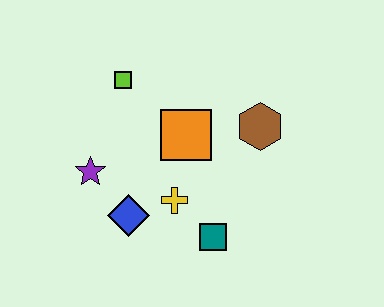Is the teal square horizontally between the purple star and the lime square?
No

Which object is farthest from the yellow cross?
The lime square is farthest from the yellow cross.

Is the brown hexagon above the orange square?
Yes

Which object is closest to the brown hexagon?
The orange square is closest to the brown hexagon.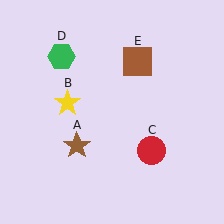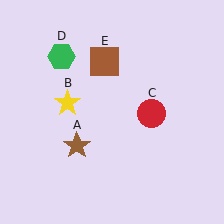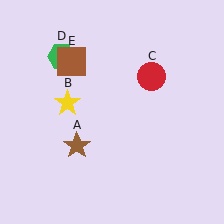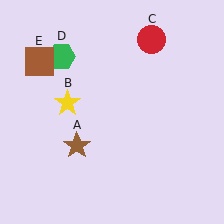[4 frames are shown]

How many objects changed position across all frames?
2 objects changed position: red circle (object C), brown square (object E).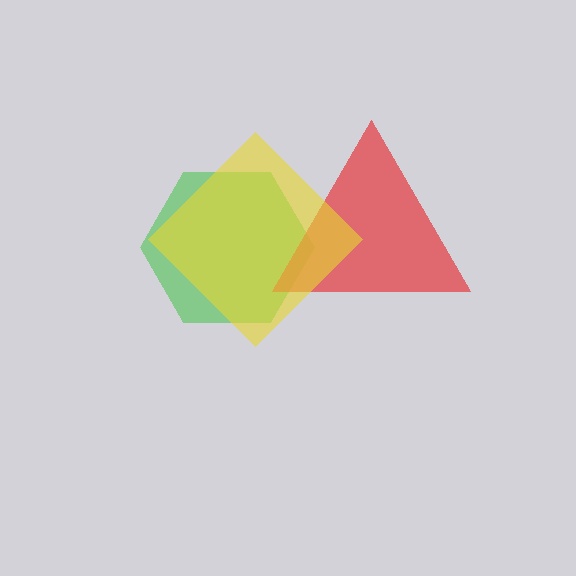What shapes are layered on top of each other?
The layered shapes are: a green hexagon, a red triangle, a yellow diamond.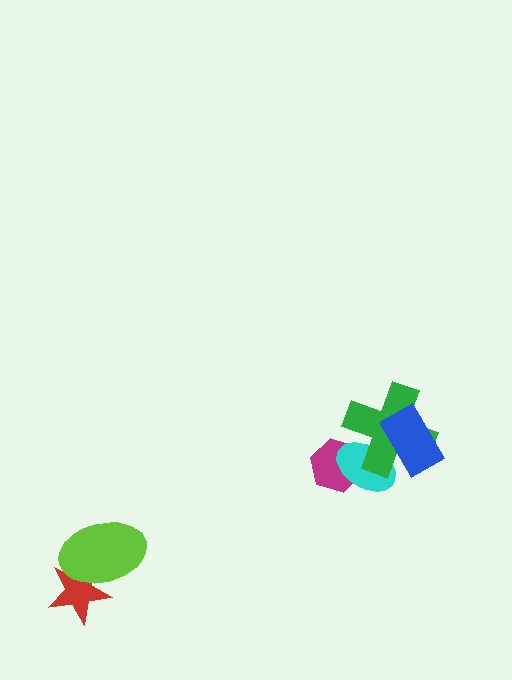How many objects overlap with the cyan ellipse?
3 objects overlap with the cyan ellipse.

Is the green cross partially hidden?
Yes, it is partially covered by another shape.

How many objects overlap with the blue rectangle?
2 objects overlap with the blue rectangle.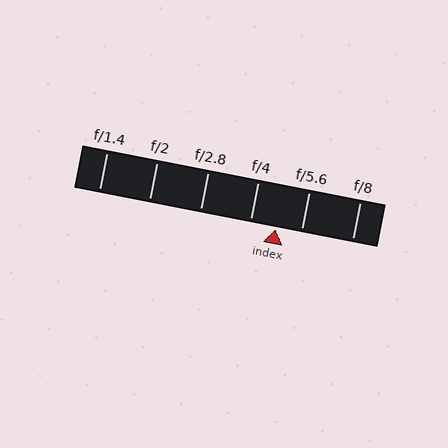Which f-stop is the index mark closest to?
The index mark is closest to f/4.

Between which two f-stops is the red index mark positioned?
The index mark is between f/4 and f/5.6.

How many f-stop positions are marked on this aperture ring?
There are 6 f-stop positions marked.